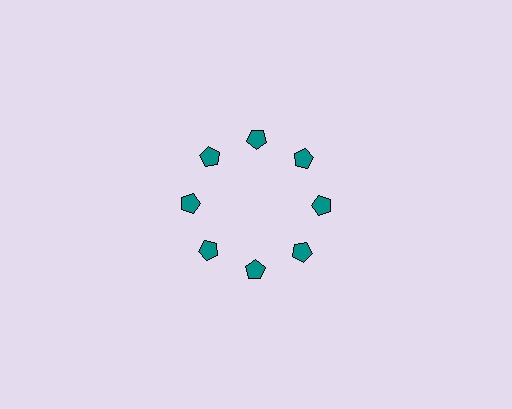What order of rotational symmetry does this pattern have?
This pattern has 8-fold rotational symmetry.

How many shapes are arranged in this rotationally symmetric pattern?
There are 8 shapes, arranged in 8 groups of 1.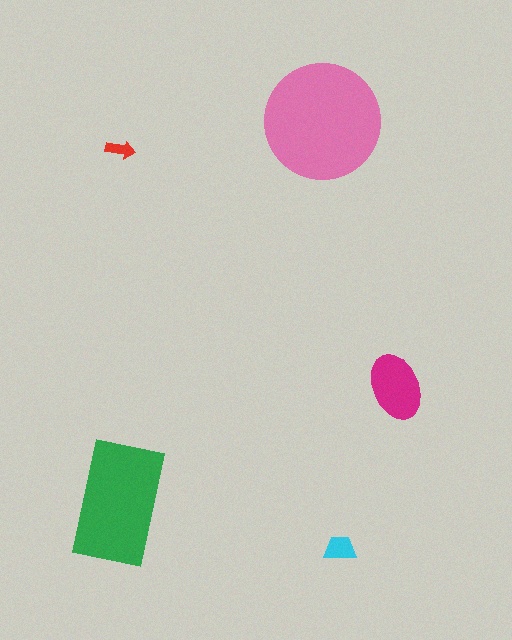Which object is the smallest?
The red arrow.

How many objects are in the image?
There are 5 objects in the image.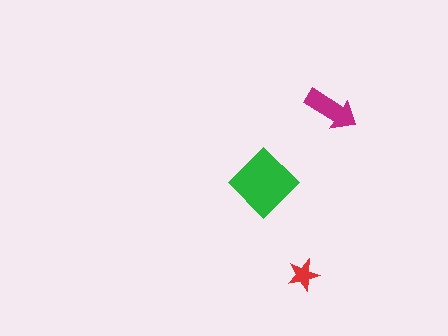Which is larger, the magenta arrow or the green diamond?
The green diamond.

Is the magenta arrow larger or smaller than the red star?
Larger.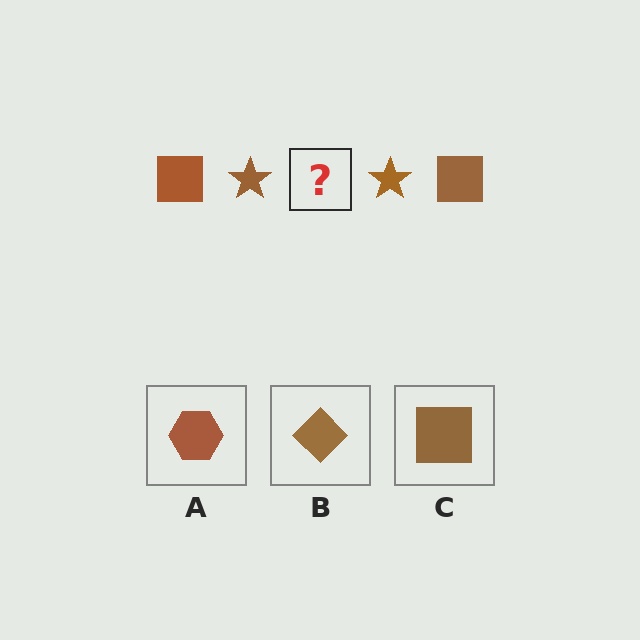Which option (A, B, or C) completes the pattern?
C.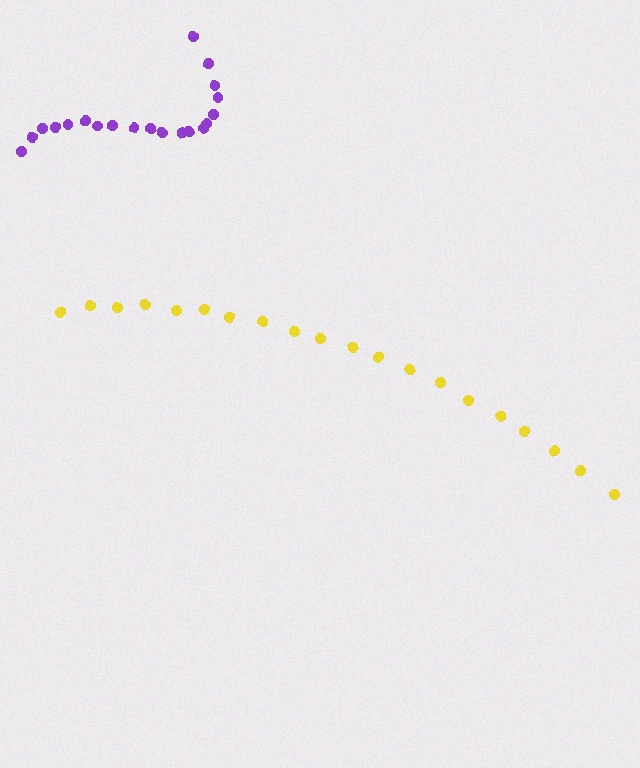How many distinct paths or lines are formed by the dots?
There are 2 distinct paths.